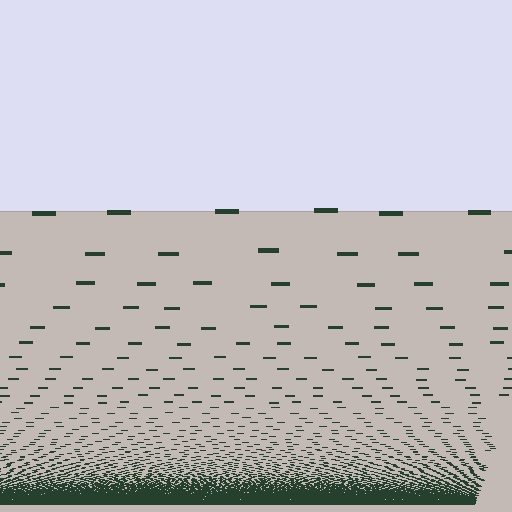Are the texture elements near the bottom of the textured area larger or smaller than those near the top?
Smaller. The gradient is inverted — elements near the bottom are smaller and denser.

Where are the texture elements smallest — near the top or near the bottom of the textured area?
Near the bottom.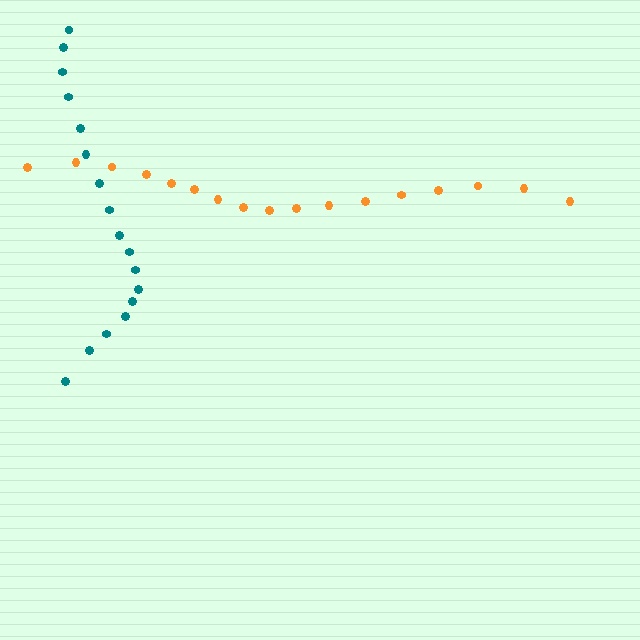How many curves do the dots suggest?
There are 2 distinct paths.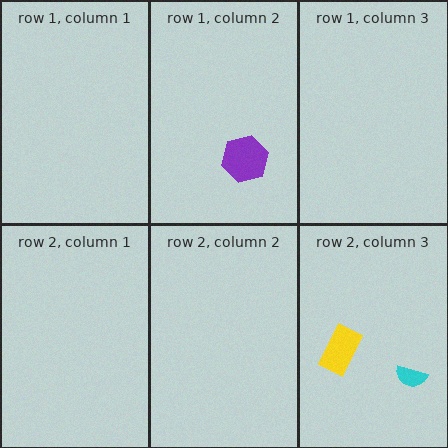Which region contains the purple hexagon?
The row 1, column 2 region.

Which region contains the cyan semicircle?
The row 2, column 3 region.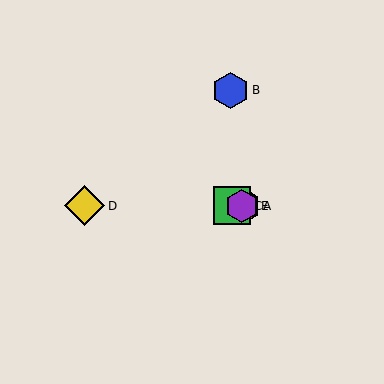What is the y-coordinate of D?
Object D is at y≈206.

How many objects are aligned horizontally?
4 objects (A, C, D, E) are aligned horizontally.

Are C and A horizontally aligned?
Yes, both are at y≈206.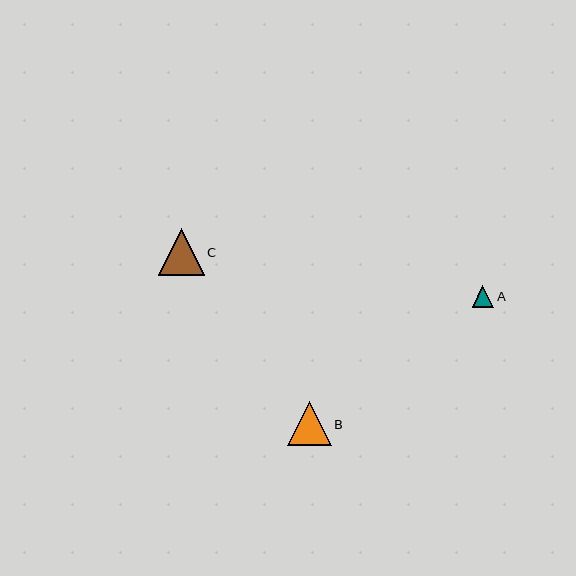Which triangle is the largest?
Triangle C is the largest with a size of approximately 46 pixels.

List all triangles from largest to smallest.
From largest to smallest: C, B, A.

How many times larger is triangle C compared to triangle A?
Triangle C is approximately 2.1 times the size of triangle A.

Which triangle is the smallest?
Triangle A is the smallest with a size of approximately 22 pixels.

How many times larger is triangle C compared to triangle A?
Triangle C is approximately 2.1 times the size of triangle A.